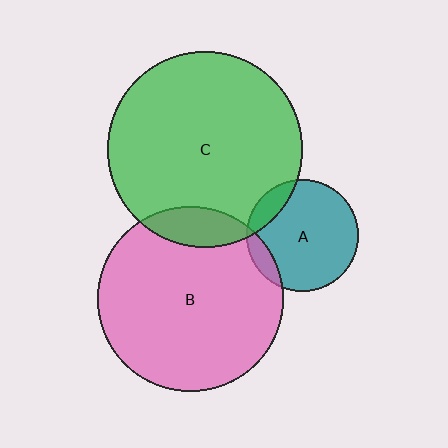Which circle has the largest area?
Circle C (green).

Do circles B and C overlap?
Yes.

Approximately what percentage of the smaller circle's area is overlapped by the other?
Approximately 10%.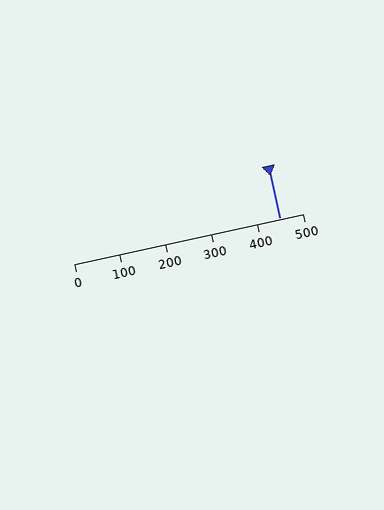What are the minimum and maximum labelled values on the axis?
The axis runs from 0 to 500.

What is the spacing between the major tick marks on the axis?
The major ticks are spaced 100 apart.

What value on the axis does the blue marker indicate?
The marker indicates approximately 450.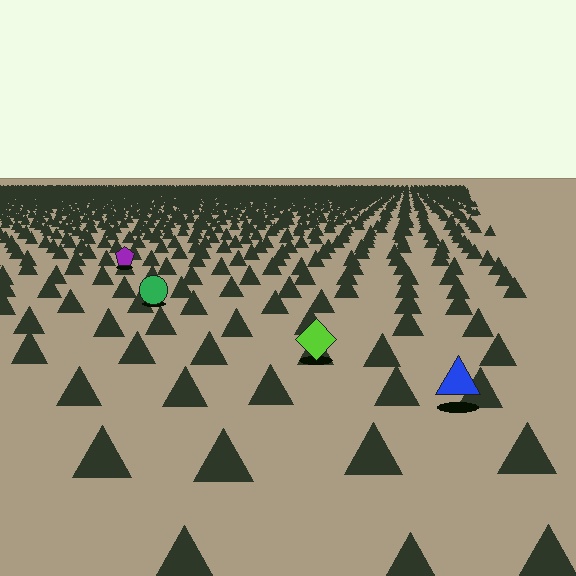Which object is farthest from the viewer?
The purple pentagon is farthest from the viewer. It appears smaller and the ground texture around it is denser.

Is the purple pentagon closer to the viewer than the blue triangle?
No. The blue triangle is closer — you can tell from the texture gradient: the ground texture is coarser near it.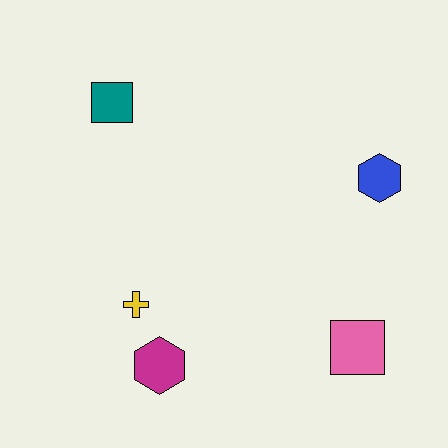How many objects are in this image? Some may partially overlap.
There are 5 objects.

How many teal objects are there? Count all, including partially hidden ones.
There is 1 teal object.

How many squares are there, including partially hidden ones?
There are 2 squares.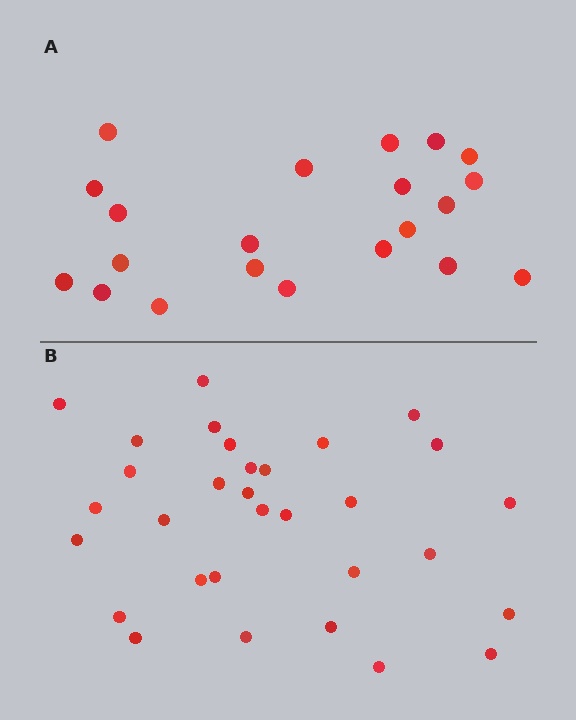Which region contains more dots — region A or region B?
Region B (the bottom region) has more dots.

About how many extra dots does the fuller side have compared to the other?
Region B has roughly 10 or so more dots than region A.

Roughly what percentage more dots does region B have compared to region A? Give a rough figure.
About 50% more.